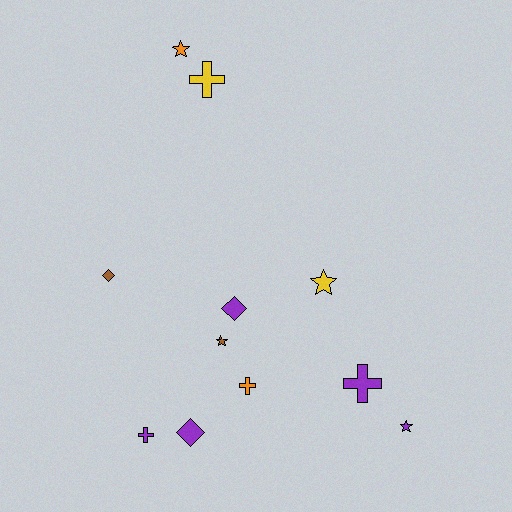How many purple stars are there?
There is 1 purple star.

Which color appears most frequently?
Purple, with 5 objects.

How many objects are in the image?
There are 11 objects.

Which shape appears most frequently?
Cross, with 4 objects.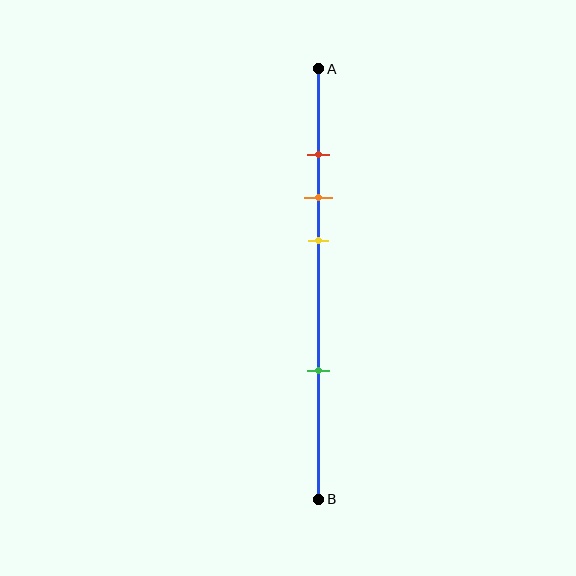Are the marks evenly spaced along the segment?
No, the marks are not evenly spaced.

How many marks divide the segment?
There are 4 marks dividing the segment.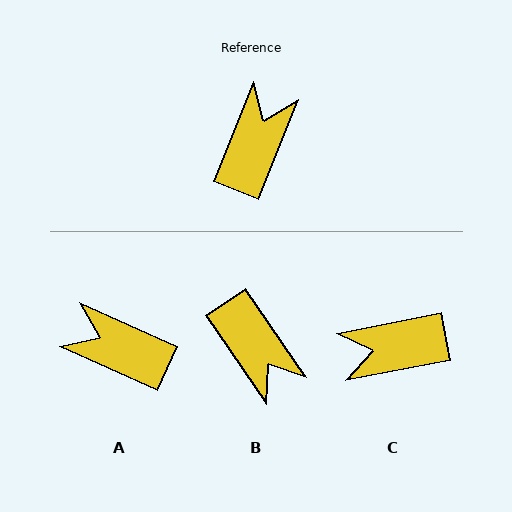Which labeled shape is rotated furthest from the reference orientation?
B, about 124 degrees away.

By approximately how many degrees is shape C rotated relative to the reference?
Approximately 123 degrees counter-clockwise.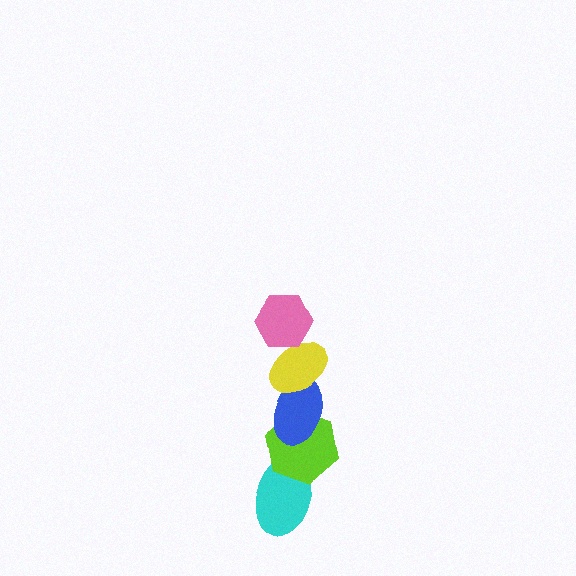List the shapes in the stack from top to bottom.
From top to bottom: the pink hexagon, the yellow ellipse, the blue ellipse, the lime hexagon, the cyan ellipse.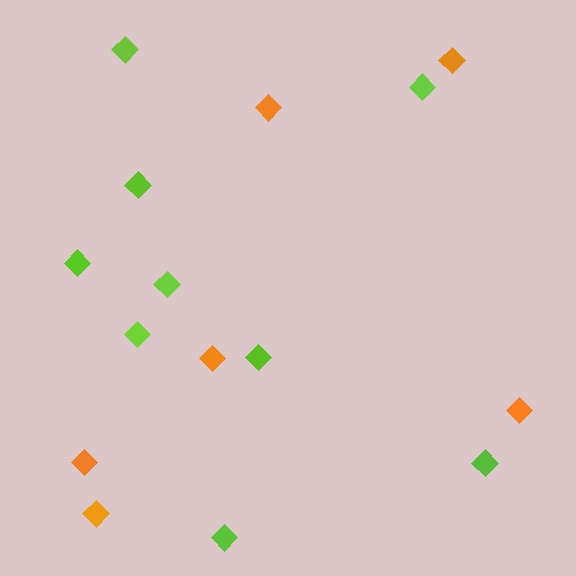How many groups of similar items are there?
There are 2 groups: one group of lime diamonds (9) and one group of orange diamonds (6).